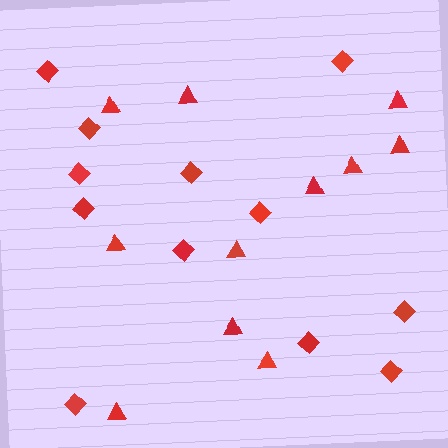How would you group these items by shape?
There are 2 groups: one group of triangles (11) and one group of diamonds (12).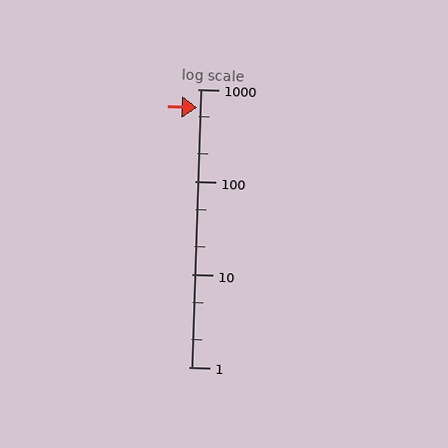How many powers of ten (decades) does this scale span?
The scale spans 3 decades, from 1 to 1000.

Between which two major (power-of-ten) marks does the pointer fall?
The pointer is between 100 and 1000.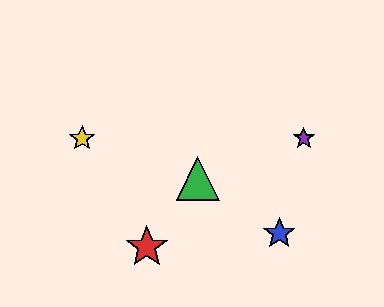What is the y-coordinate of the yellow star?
The yellow star is at y≈138.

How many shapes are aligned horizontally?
2 shapes (the yellow star, the purple star) are aligned horizontally.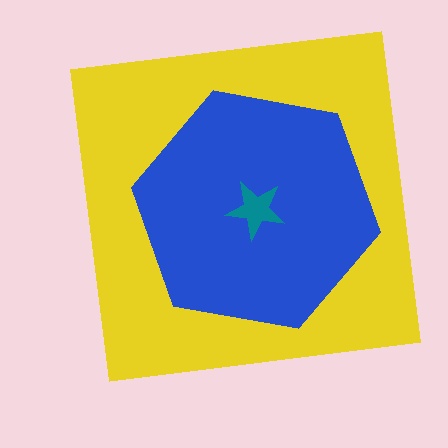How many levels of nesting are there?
3.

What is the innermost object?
The teal star.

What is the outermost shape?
The yellow square.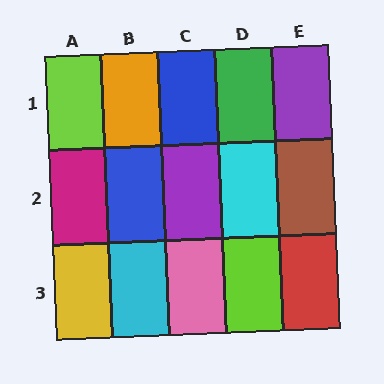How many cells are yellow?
1 cell is yellow.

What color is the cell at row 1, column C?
Blue.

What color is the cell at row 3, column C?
Pink.